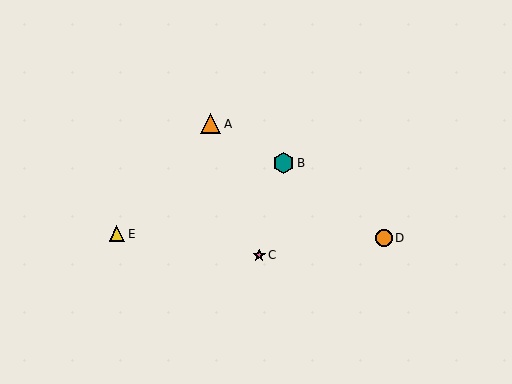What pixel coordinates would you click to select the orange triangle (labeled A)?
Click at (211, 124) to select the orange triangle A.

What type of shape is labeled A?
Shape A is an orange triangle.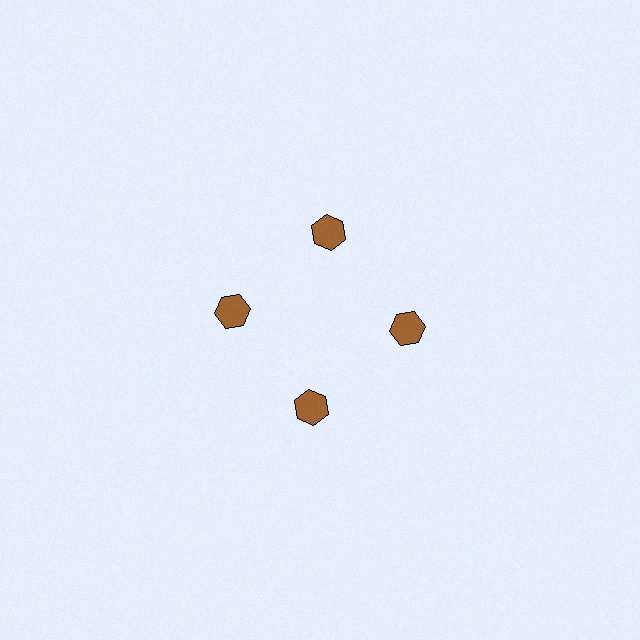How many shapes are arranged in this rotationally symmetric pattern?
There are 4 shapes, arranged in 4 groups of 1.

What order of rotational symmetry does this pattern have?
This pattern has 4-fold rotational symmetry.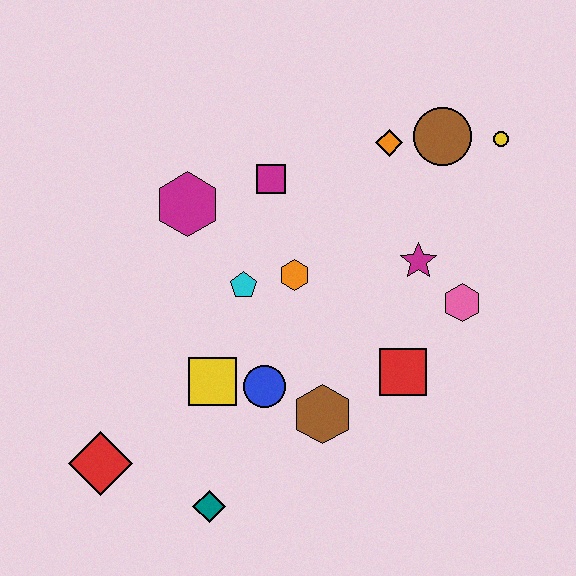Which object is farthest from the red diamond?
The yellow circle is farthest from the red diamond.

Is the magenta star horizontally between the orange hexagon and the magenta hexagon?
No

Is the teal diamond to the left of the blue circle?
Yes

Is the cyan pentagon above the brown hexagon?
Yes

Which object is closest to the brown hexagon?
The blue circle is closest to the brown hexagon.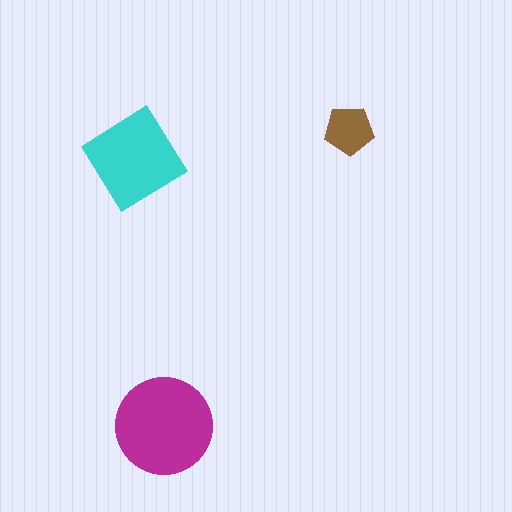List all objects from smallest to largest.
The brown pentagon, the cyan diamond, the magenta circle.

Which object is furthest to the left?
The cyan diamond is leftmost.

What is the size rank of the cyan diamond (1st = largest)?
2nd.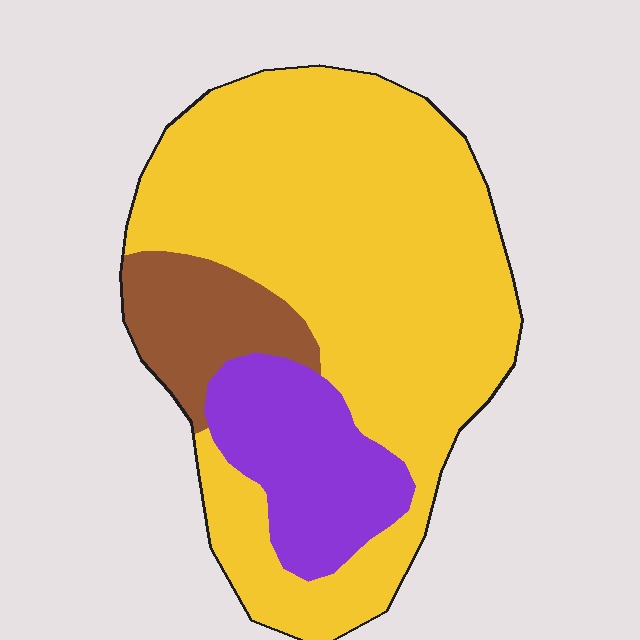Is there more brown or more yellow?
Yellow.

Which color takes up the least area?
Brown, at roughly 10%.